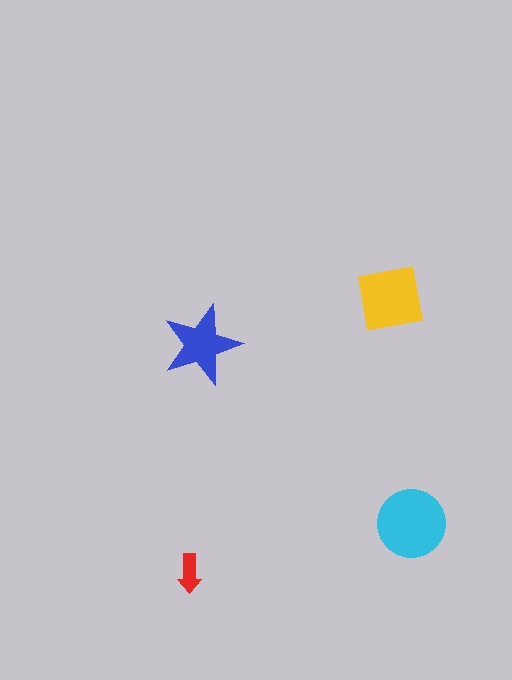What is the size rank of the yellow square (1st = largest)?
2nd.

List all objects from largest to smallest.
The cyan circle, the yellow square, the blue star, the red arrow.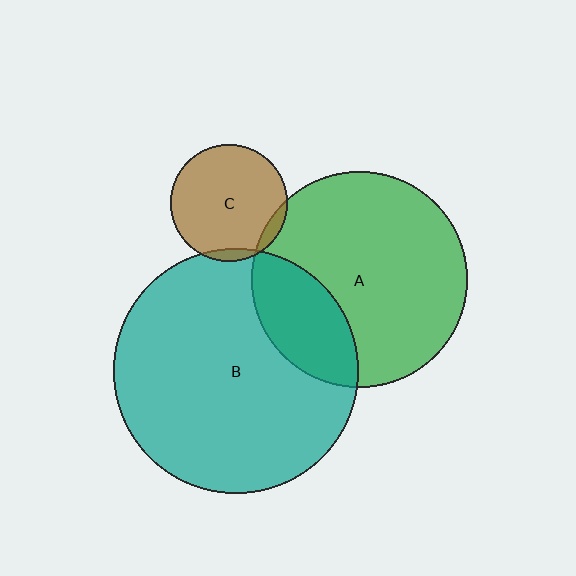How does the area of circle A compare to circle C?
Approximately 3.5 times.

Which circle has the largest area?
Circle B (teal).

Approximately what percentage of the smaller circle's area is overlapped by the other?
Approximately 5%.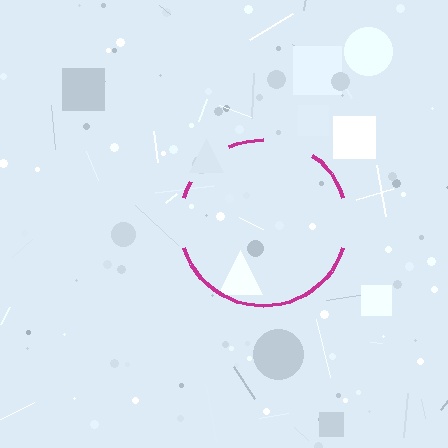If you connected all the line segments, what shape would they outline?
They would outline a circle.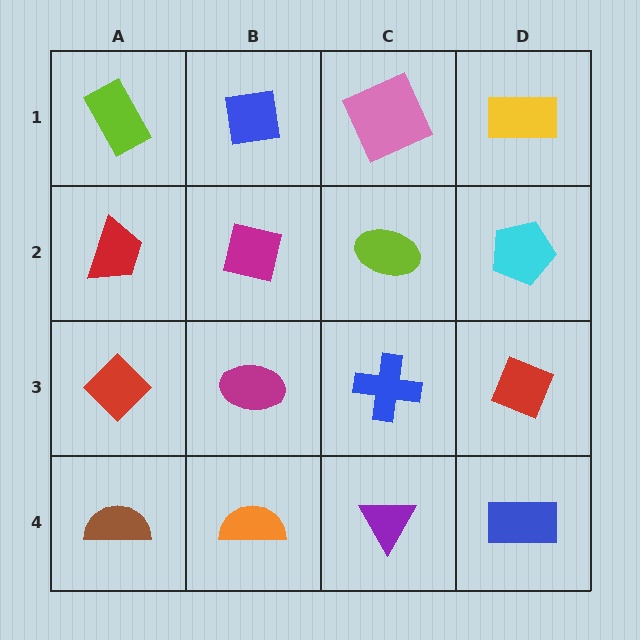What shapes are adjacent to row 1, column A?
A red trapezoid (row 2, column A), a blue square (row 1, column B).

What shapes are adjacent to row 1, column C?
A lime ellipse (row 2, column C), a blue square (row 1, column B), a yellow rectangle (row 1, column D).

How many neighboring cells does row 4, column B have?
3.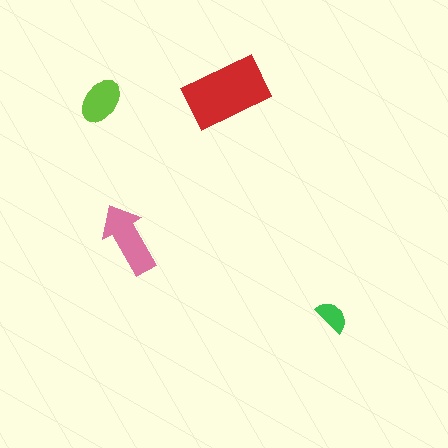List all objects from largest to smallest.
The red rectangle, the pink arrow, the lime ellipse, the green semicircle.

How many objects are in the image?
There are 4 objects in the image.